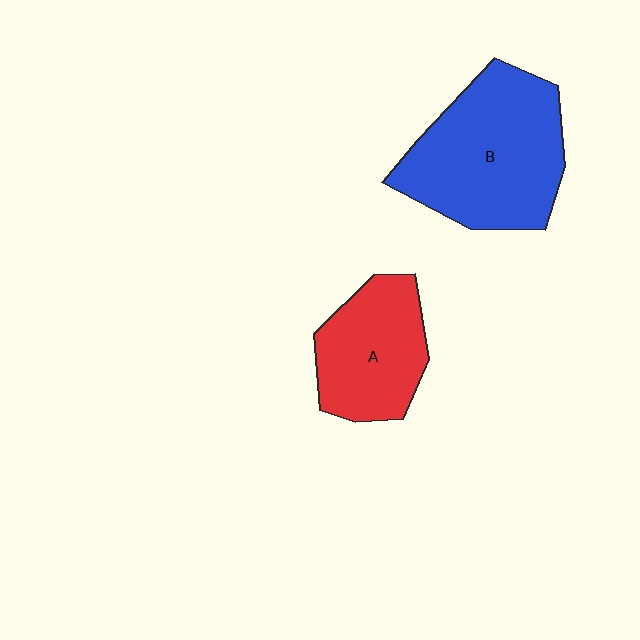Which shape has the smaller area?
Shape A (red).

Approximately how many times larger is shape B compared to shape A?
Approximately 1.5 times.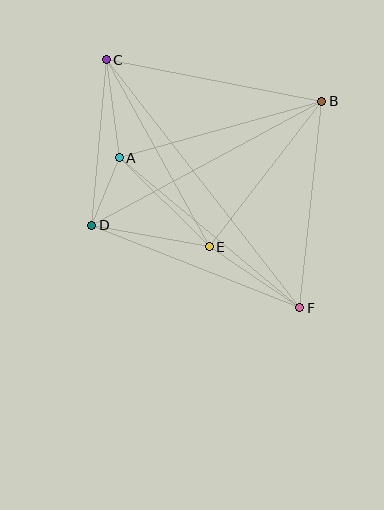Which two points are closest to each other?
Points A and D are closest to each other.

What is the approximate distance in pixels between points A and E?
The distance between A and E is approximately 127 pixels.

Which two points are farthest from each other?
Points C and F are farthest from each other.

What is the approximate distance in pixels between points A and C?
The distance between A and C is approximately 99 pixels.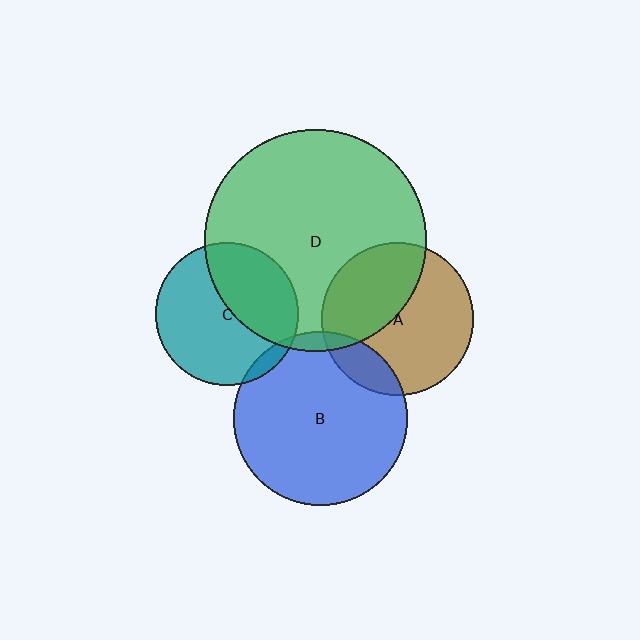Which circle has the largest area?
Circle D (green).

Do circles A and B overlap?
Yes.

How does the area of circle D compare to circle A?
Approximately 2.1 times.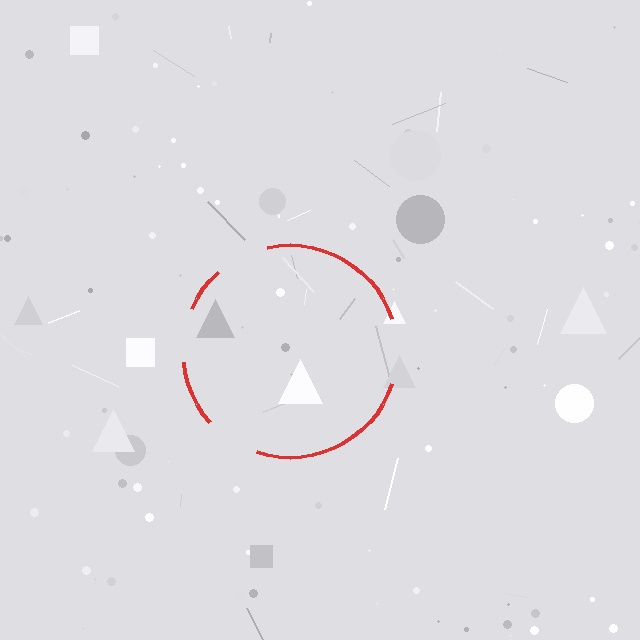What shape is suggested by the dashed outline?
The dashed outline suggests a circle.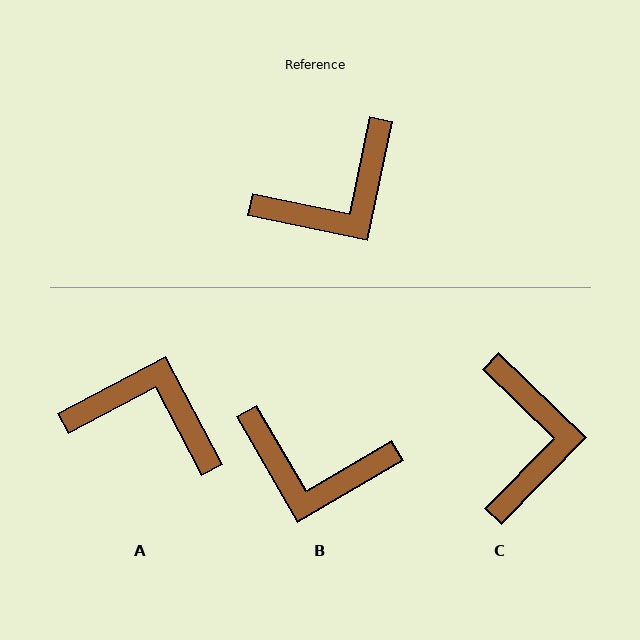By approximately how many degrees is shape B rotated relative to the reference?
Approximately 48 degrees clockwise.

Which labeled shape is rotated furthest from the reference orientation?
A, about 129 degrees away.